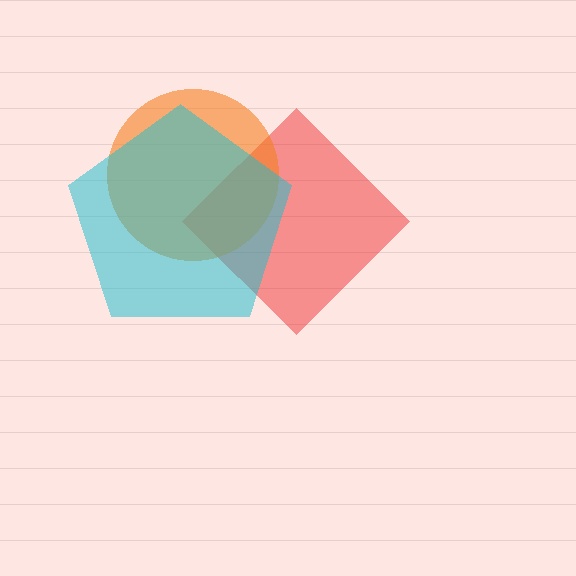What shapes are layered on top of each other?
The layered shapes are: a red diamond, an orange circle, a cyan pentagon.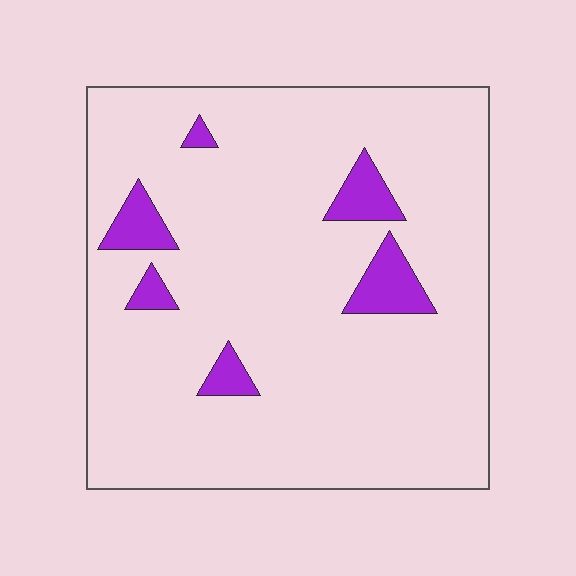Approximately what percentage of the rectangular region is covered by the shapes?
Approximately 10%.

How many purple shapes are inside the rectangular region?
6.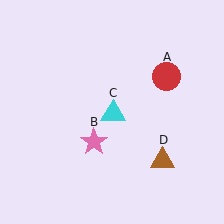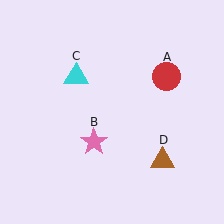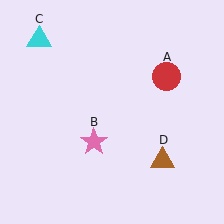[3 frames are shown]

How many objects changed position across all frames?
1 object changed position: cyan triangle (object C).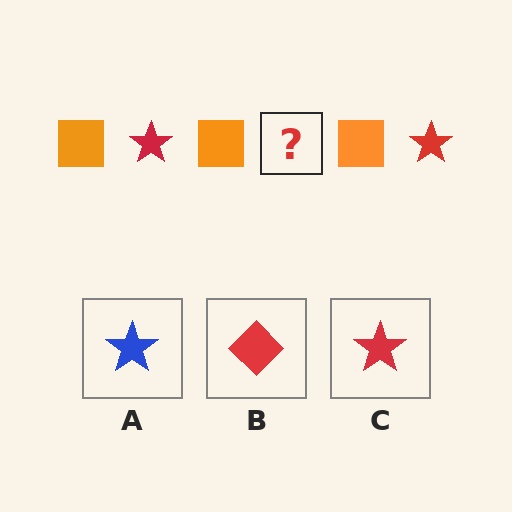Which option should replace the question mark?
Option C.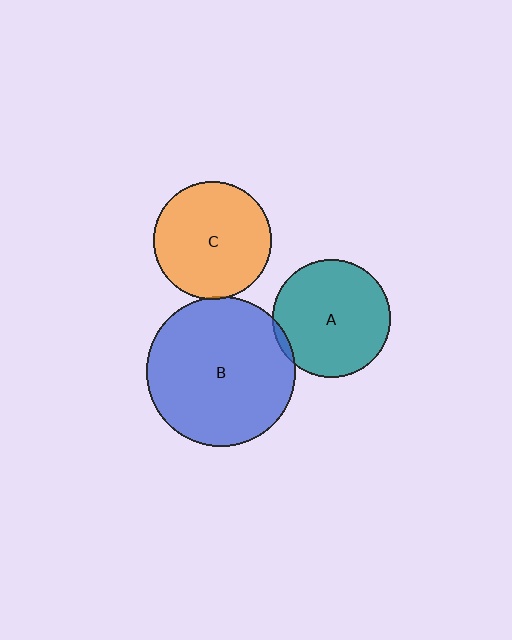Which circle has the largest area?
Circle B (blue).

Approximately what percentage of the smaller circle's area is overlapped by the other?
Approximately 5%.